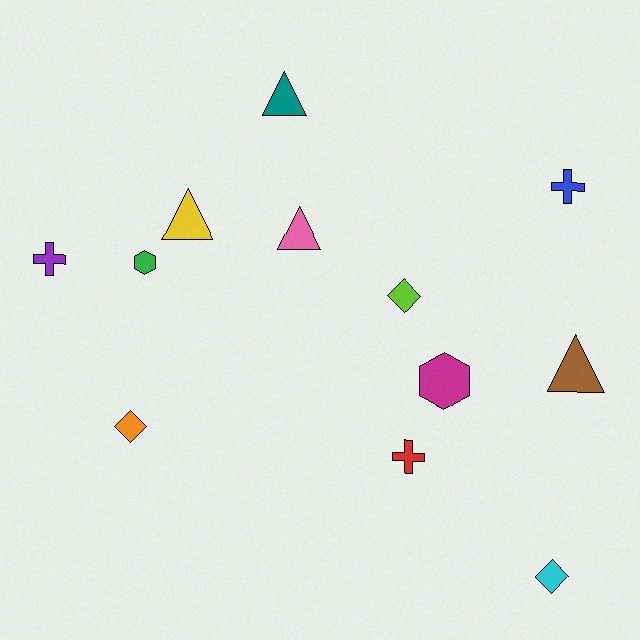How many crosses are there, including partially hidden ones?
There are 3 crosses.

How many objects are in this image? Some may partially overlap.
There are 12 objects.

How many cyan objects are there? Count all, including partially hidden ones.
There is 1 cyan object.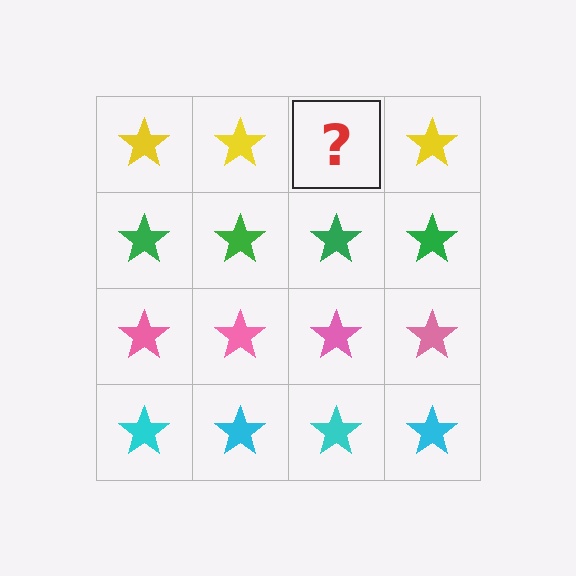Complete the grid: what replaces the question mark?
The question mark should be replaced with a yellow star.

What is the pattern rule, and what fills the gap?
The rule is that each row has a consistent color. The gap should be filled with a yellow star.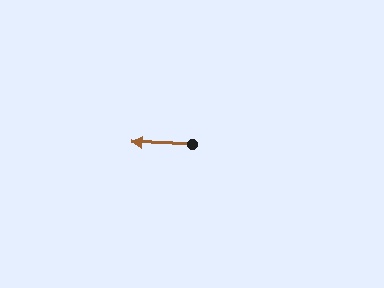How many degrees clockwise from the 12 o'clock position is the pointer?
Approximately 272 degrees.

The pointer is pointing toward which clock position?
Roughly 9 o'clock.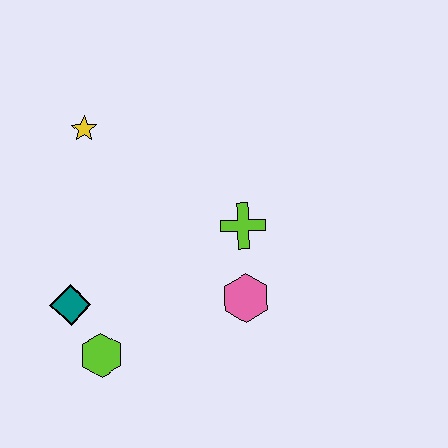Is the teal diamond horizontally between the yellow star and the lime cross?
No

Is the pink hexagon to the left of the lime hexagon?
No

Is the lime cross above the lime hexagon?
Yes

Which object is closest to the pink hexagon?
The lime cross is closest to the pink hexagon.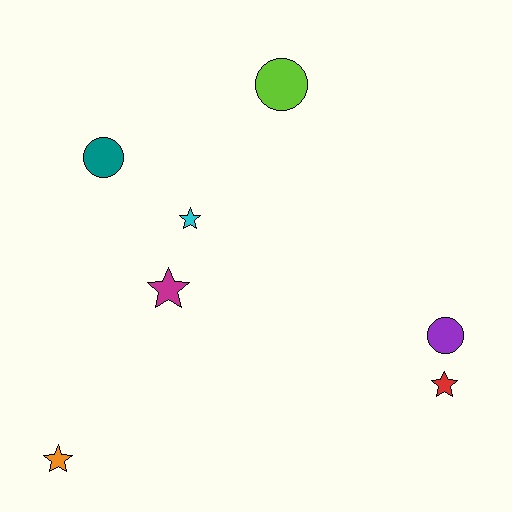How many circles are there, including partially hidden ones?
There are 3 circles.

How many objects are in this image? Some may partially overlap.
There are 7 objects.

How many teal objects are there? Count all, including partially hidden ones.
There is 1 teal object.